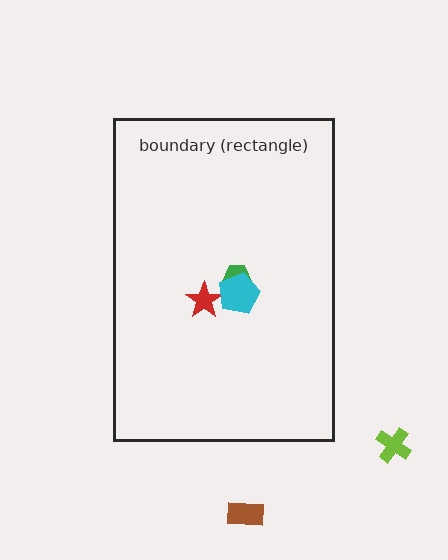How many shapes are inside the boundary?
3 inside, 2 outside.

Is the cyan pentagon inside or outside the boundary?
Inside.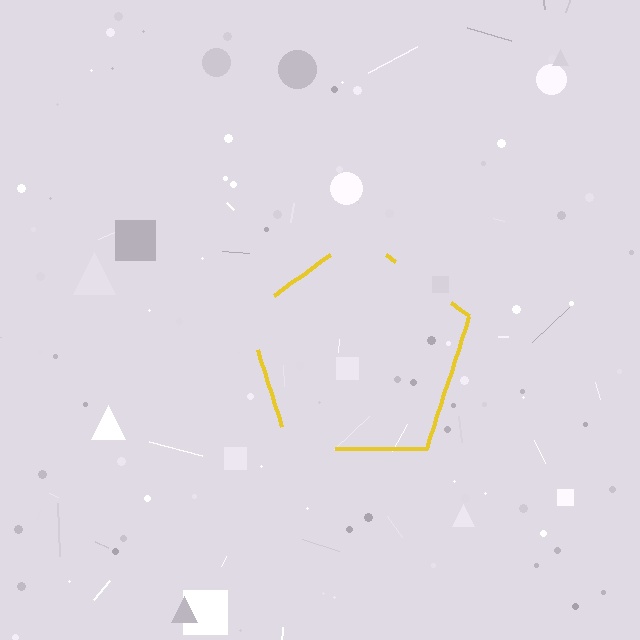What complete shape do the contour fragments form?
The contour fragments form a pentagon.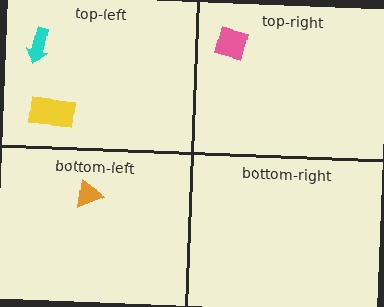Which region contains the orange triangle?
The bottom-left region.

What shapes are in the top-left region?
The cyan arrow, the yellow rectangle.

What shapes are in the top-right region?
The pink diamond.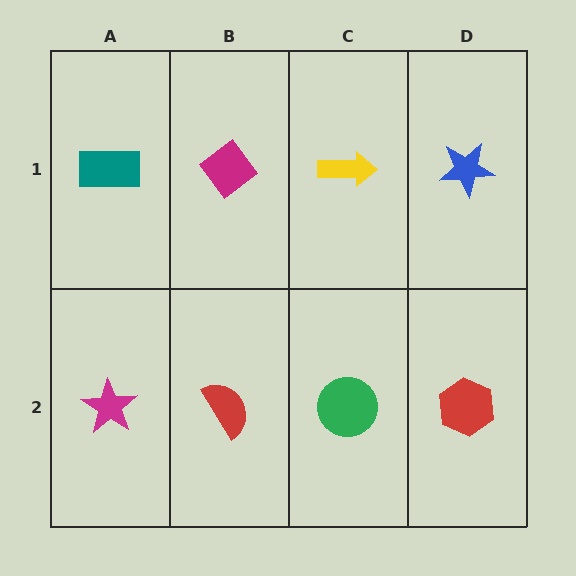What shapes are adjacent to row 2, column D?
A blue star (row 1, column D), a green circle (row 2, column C).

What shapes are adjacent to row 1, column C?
A green circle (row 2, column C), a magenta diamond (row 1, column B), a blue star (row 1, column D).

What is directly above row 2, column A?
A teal rectangle.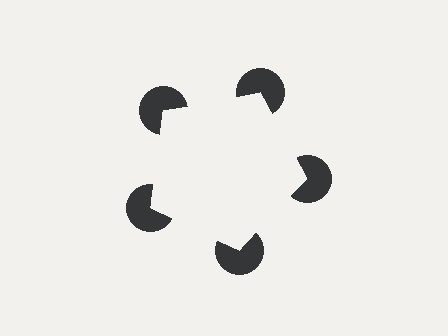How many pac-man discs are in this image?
There are 5 — one at each vertex of the illusory pentagon.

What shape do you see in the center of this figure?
An illusory pentagon — its edges are inferred from the aligned wedge cuts in the pac-man discs, not physically drawn.